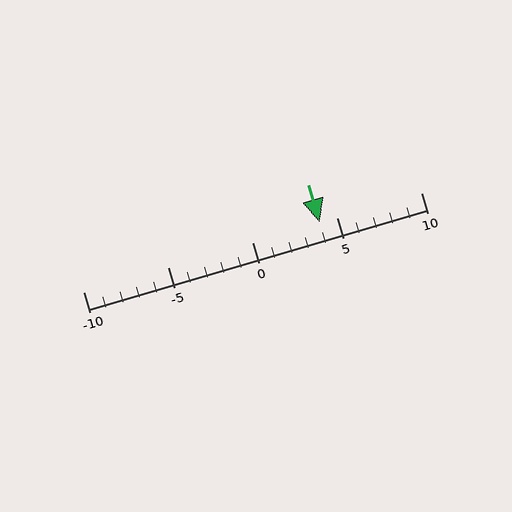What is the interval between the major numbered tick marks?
The major tick marks are spaced 5 units apart.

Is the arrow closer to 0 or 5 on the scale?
The arrow is closer to 5.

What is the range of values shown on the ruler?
The ruler shows values from -10 to 10.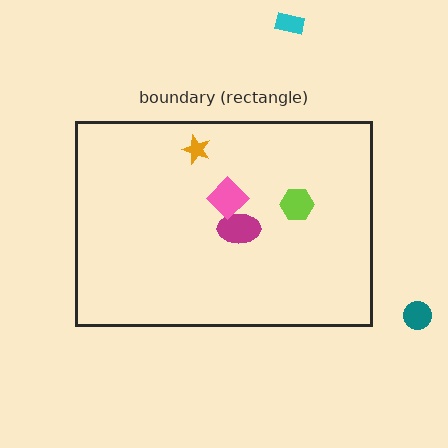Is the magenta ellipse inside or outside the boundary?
Inside.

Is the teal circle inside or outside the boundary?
Outside.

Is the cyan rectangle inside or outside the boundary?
Outside.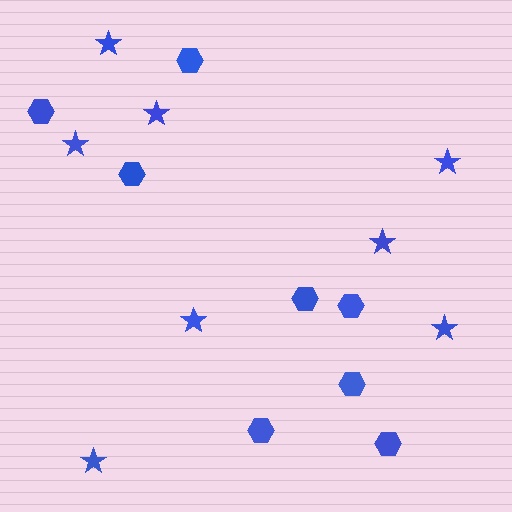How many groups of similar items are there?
There are 2 groups: one group of hexagons (8) and one group of stars (8).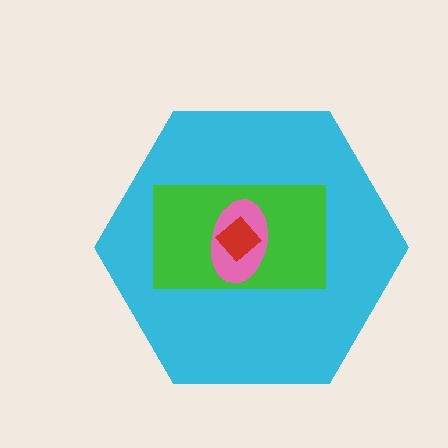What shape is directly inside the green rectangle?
The pink ellipse.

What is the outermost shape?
The cyan hexagon.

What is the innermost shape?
The red diamond.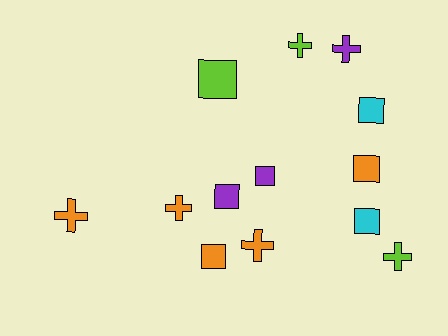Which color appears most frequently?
Orange, with 5 objects.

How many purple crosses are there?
There is 1 purple cross.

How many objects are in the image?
There are 13 objects.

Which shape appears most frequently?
Square, with 7 objects.